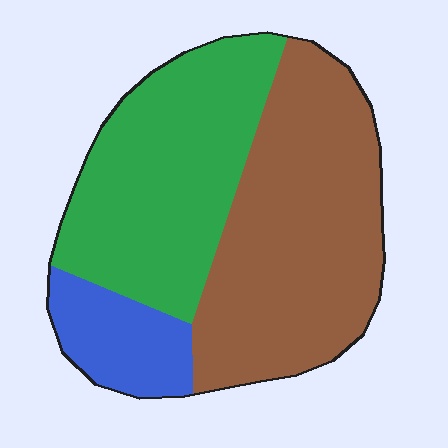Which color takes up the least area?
Blue, at roughly 15%.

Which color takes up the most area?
Brown, at roughly 50%.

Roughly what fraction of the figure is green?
Green covers roughly 40% of the figure.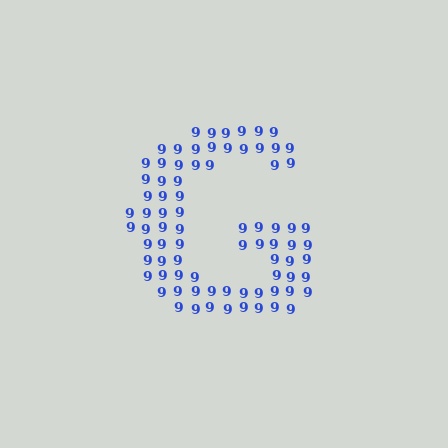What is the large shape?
The large shape is the letter G.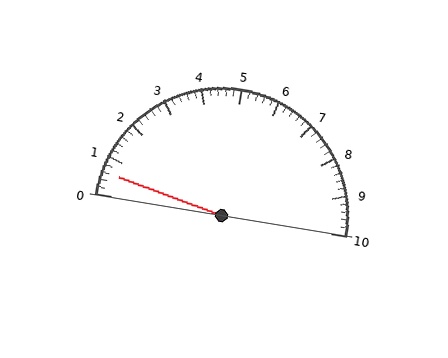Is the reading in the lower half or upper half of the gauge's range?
The reading is in the lower half of the range (0 to 10).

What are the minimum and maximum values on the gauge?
The gauge ranges from 0 to 10.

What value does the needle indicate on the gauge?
The needle indicates approximately 0.6.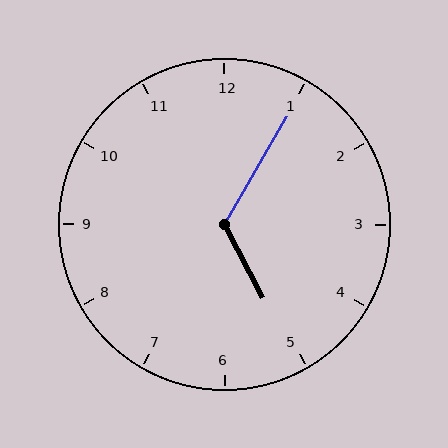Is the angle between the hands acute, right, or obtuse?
It is obtuse.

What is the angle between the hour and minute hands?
Approximately 122 degrees.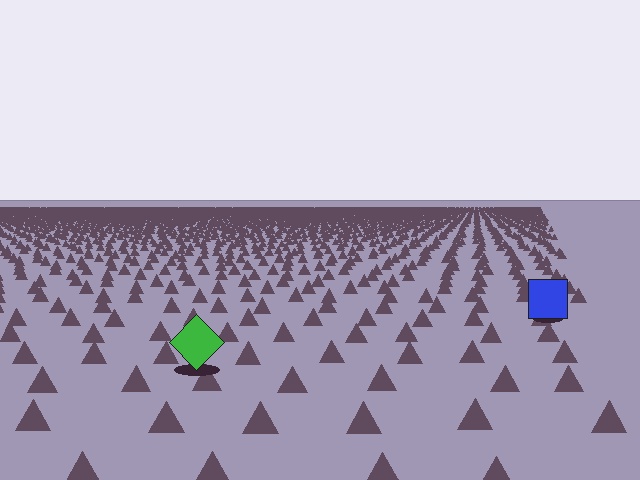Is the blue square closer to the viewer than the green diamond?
No. The green diamond is closer — you can tell from the texture gradient: the ground texture is coarser near it.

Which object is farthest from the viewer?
The blue square is farthest from the viewer. It appears smaller and the ground texture around it is denser.